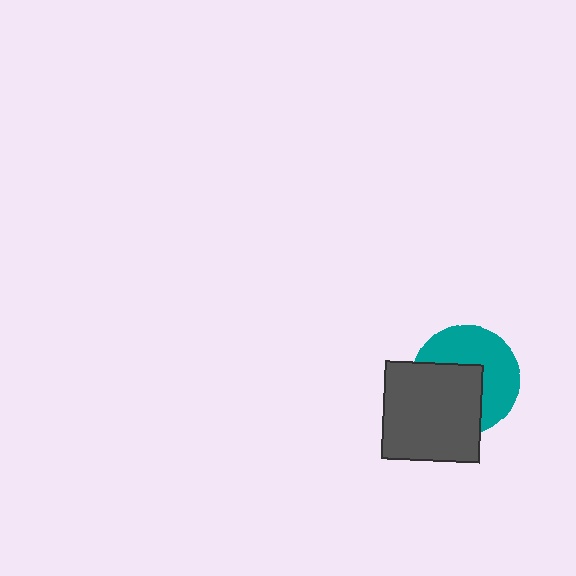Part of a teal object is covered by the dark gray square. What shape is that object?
It is a circle.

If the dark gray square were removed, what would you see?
You would see the complete teal circle.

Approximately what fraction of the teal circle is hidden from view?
Roughly 48% of the teal circle is hidden behind the dark gray square.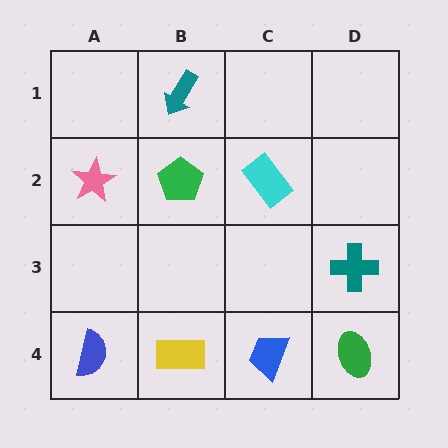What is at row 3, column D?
A teal cross.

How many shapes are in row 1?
1 shape.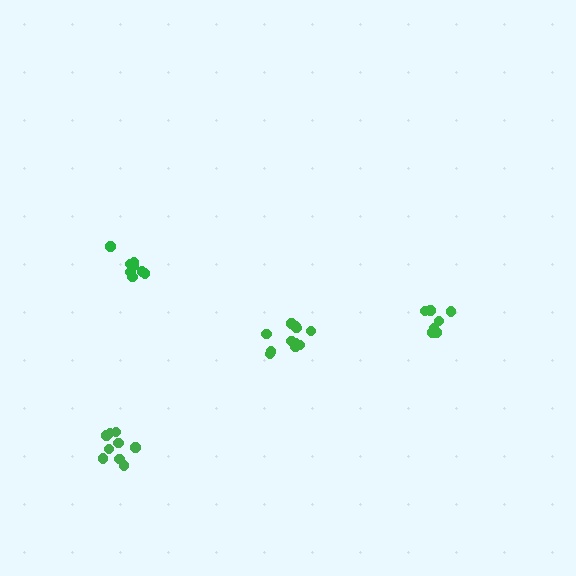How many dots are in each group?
Group 1: 9 dots, Group 2: 8 dots, Group 3: 7 dots, Group 4: 11 dots (35 total).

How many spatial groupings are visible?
There are 4 spatial groupings.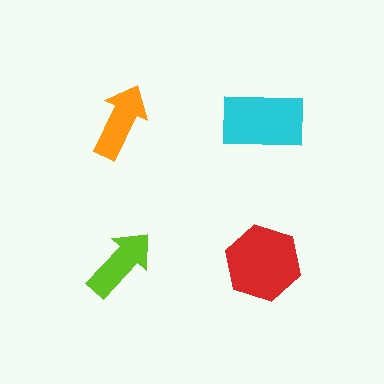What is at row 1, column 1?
An orange arrow.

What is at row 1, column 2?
A cyan rectangle.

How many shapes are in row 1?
2 shapes.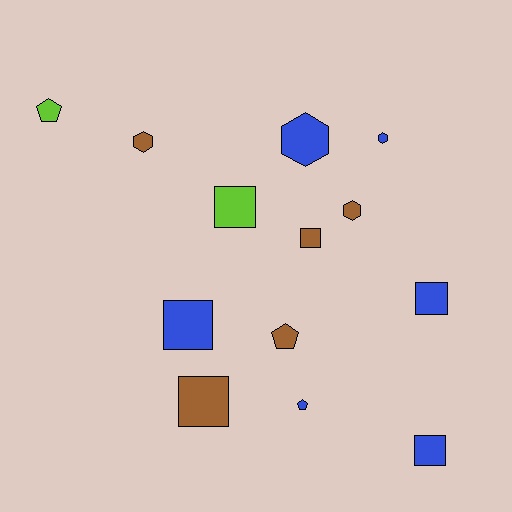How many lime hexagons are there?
There are no lime hexagons.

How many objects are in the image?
There are 13 objects.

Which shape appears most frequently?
Square, with 6 objects.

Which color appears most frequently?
Blue, with 6 objects.